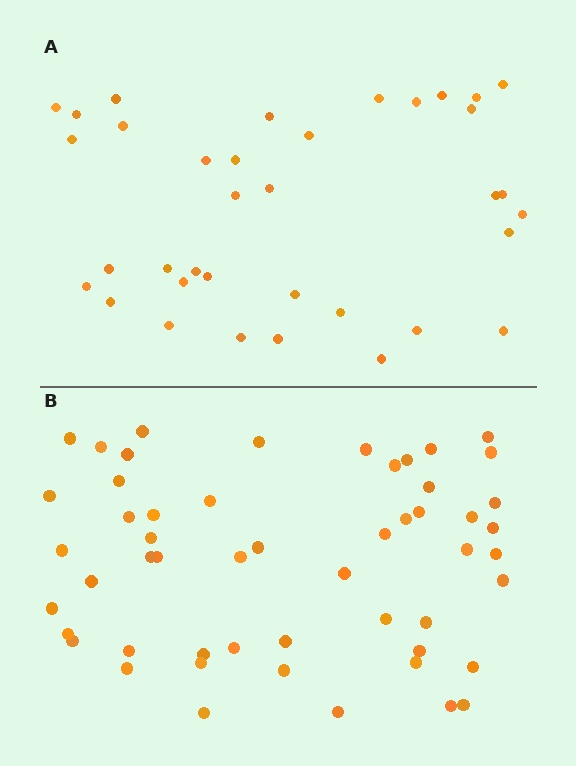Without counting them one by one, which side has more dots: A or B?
Region B (the bottom region) has more dots.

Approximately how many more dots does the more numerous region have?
Region B has approximately 15 more dots than region A.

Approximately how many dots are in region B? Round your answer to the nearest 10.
About 50 dots. (The exact count is 53, which rounds to 50.)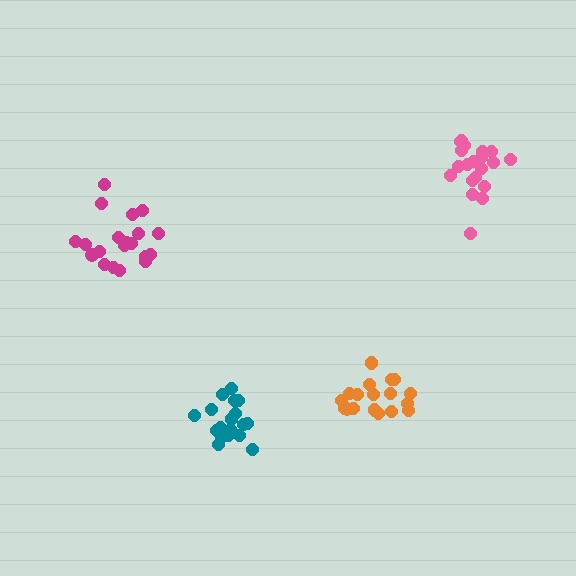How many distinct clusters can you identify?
There are 4 distinct clusters.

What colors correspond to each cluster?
The clusters are colored: pink, teal, magenta, orange.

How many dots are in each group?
Group 1: 20 dots, Group 2: 20 dots, Group 3: 20 dots, Group 4: 19 dots (79 total).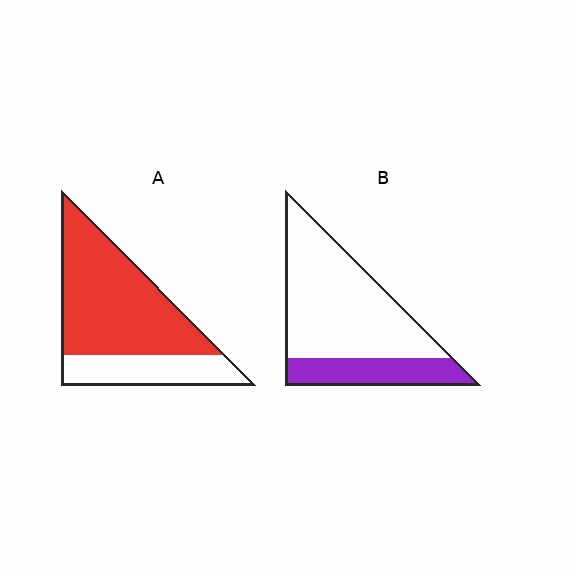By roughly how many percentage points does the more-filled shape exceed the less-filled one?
By roughly 45 percentage points (A over B).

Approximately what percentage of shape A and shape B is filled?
A is approximately 70% and B is approximately 25%.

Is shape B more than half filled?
No.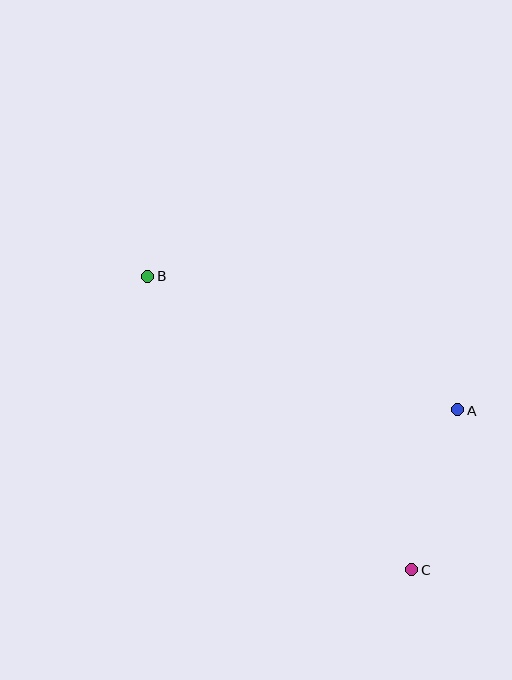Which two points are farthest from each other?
Points B and C are farthest from each other.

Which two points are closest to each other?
Points A and C are closest to each other.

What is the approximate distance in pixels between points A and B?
The distance between A and B is approximately 338 pixels.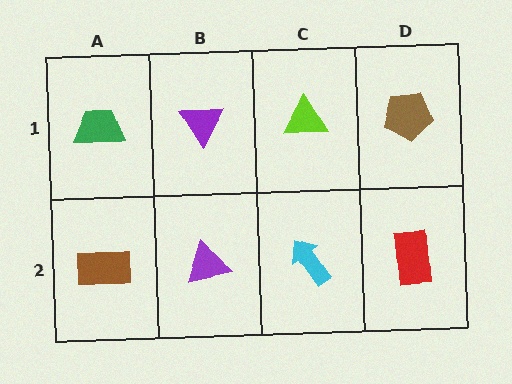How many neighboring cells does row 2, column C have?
3.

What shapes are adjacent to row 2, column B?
A purple triangle (row 1, column B), a brown rectangle (row 2, column A), a cyan arrow (row 2, column C).